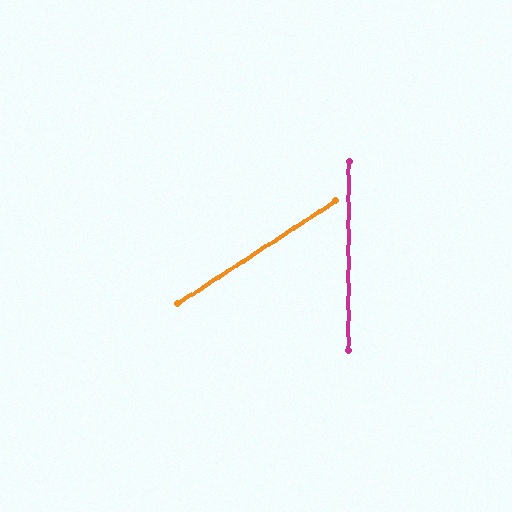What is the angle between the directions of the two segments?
Approximately 57 degrees.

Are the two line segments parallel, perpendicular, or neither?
Neither parallel nor perpendicular — they differ by about 57°.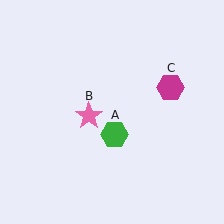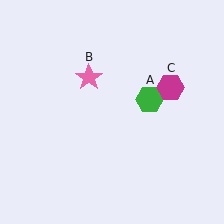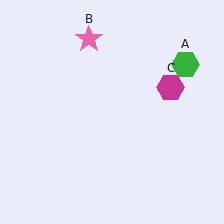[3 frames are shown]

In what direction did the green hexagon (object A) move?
The green hexagon (object A) moved up and to the right.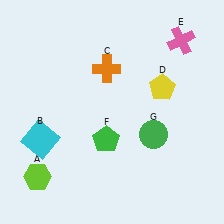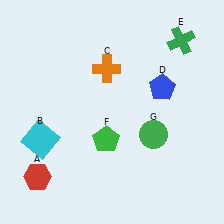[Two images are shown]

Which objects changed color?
A changed from lime to red. D changed from yellow to blue. E changed from pink to green.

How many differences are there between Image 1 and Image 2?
There are 3 differences between the two images.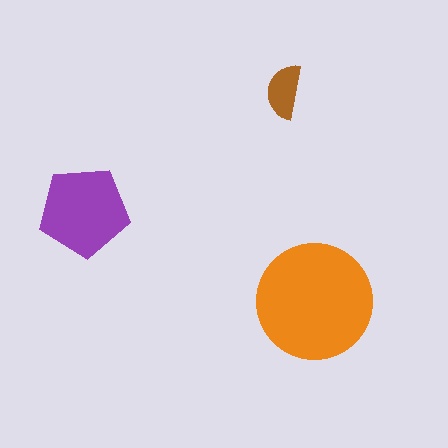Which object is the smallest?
The brown semicircle.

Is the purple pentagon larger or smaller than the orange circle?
Smaller.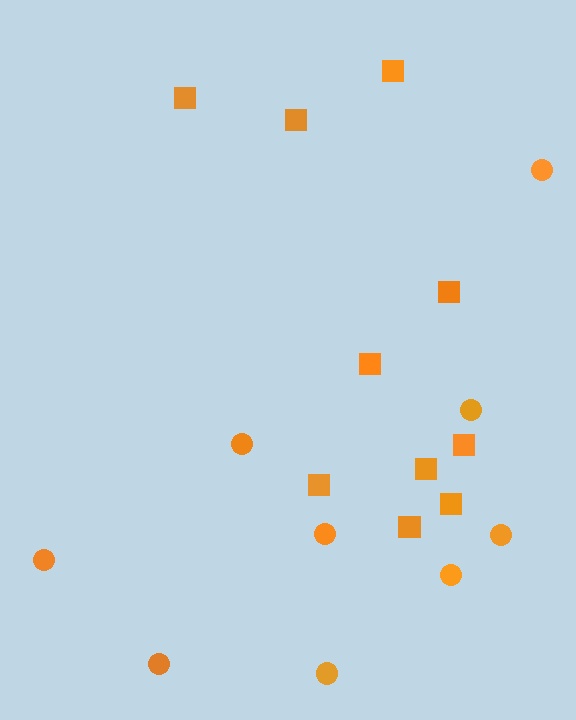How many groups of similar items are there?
There are 2 groups: one group of squares (10) and one group of circles (9).